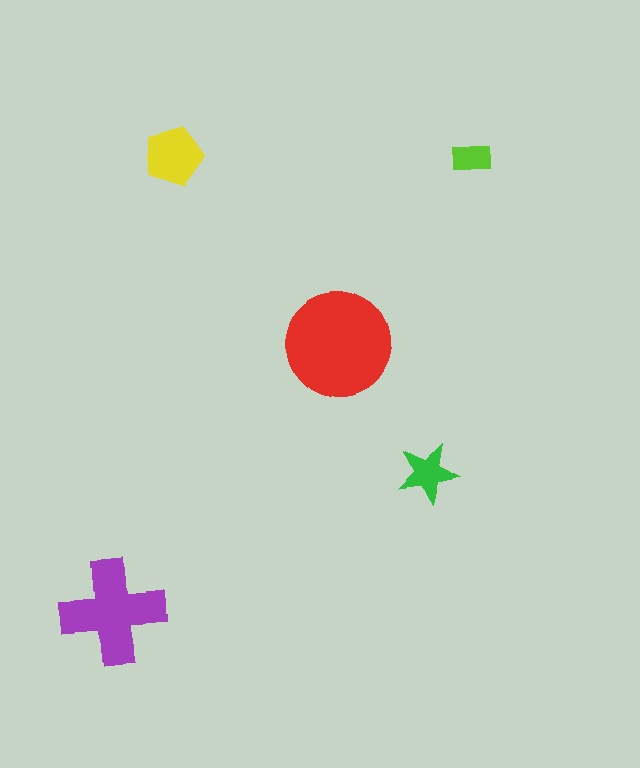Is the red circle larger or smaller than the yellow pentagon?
Larger.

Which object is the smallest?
The lime rectangle.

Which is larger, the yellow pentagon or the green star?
The yellow pentagon.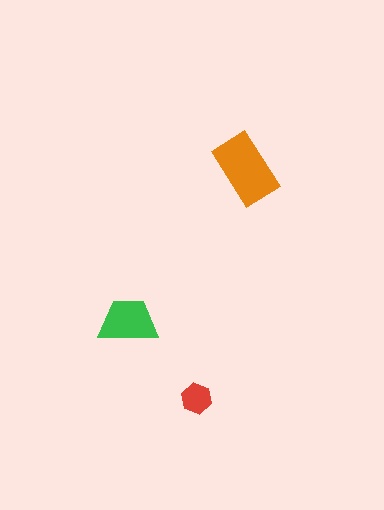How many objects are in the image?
There are 3 objects in the image.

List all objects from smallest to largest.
The red hexagon, the green trapezoid, the orange rectangle.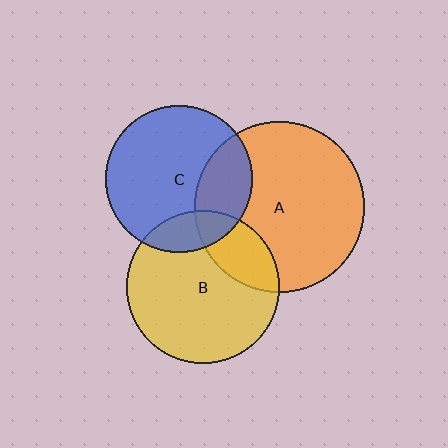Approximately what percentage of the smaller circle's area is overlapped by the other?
Approximately 20%.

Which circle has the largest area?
Circle A (orange).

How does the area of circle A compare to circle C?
Approximately 1.3 times.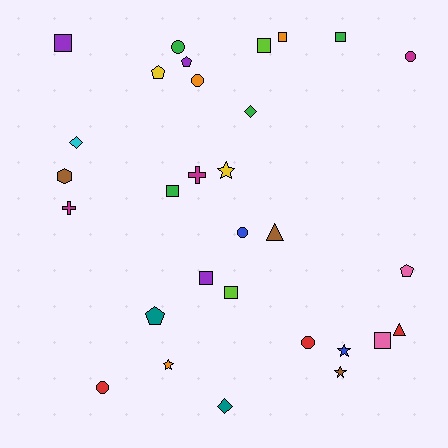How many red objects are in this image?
There are 3 red objects.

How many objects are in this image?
There are 30 objects.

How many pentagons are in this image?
There are 4 pentagons.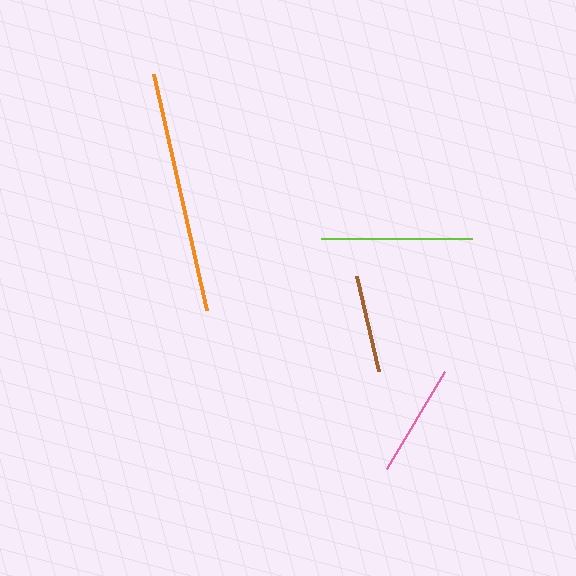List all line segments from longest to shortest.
From longest to shortest: orange, lime, pink, brown.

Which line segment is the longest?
The orange line is the longest at approximately 241 pixels.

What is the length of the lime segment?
The lime segment is approximately 150 pixels long.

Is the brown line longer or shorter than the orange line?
The orange line is longer than the brown line.